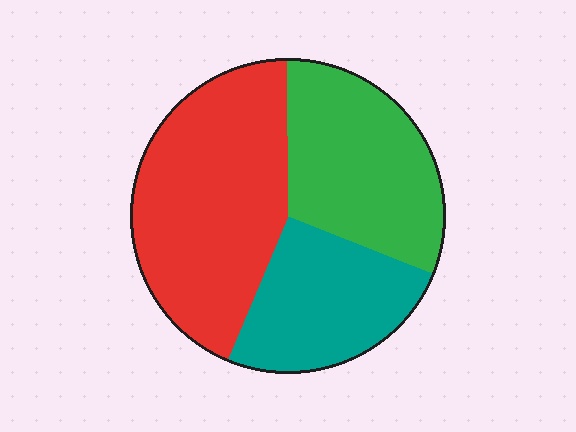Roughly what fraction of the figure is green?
Green takes up about one third (1/3) of the figure.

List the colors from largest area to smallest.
From largest to smallest: red, green, teal.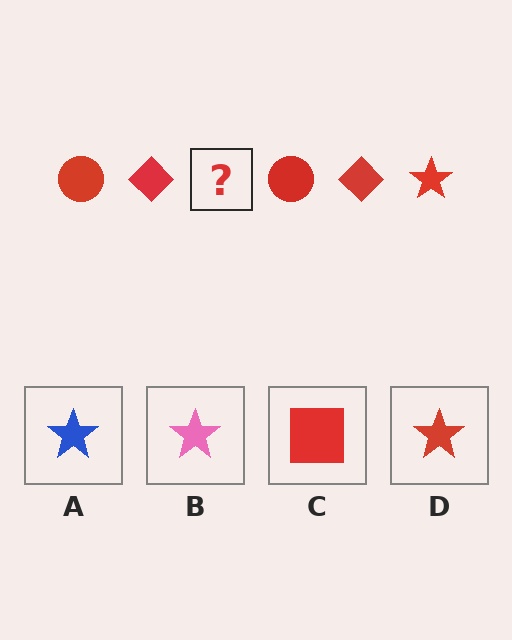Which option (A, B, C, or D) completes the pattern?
D.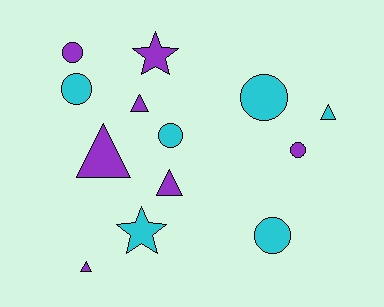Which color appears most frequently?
Purple, with 7 objects.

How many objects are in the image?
There are 13 objects.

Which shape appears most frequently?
Circle, with 6 objects.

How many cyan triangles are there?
There is 1 cyan triangle.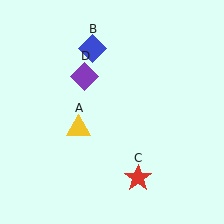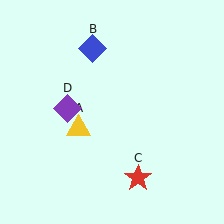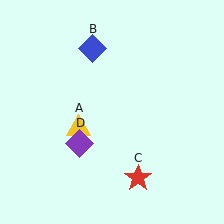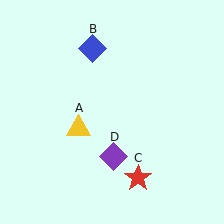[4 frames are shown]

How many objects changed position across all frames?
1 object changed position: purple diamond (object D).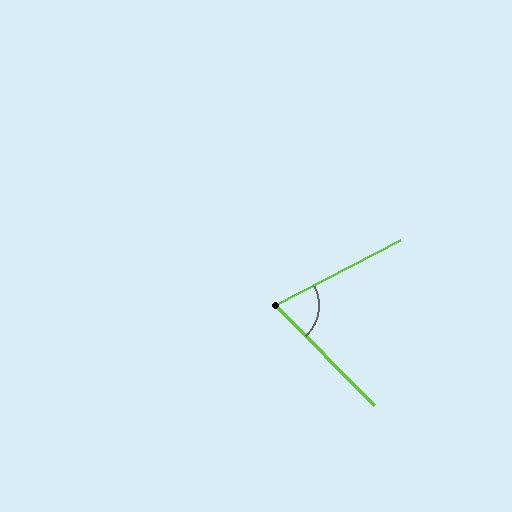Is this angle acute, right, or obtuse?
It is acute.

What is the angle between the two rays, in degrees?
Approximately 73 degrees.